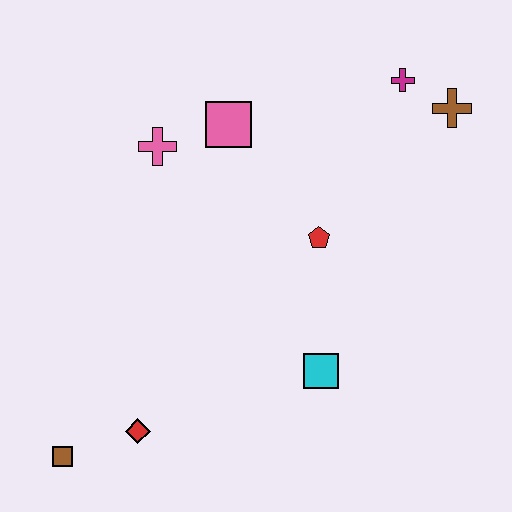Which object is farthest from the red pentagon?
The brown square is farthest from the red pentagon.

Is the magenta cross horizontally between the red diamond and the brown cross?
Yes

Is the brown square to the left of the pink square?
Yes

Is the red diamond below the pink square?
Yes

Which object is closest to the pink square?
The pink cross is closest to the pink square.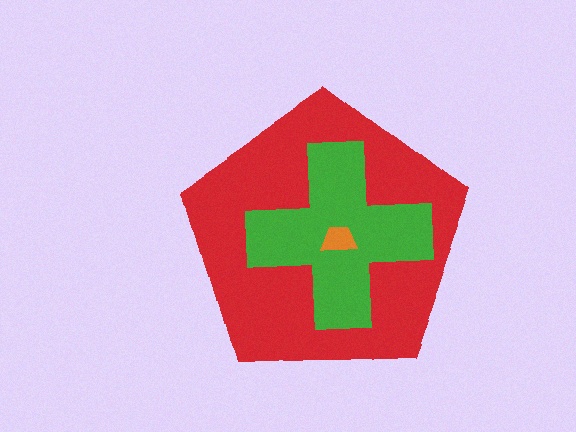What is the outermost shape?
The red pentagon.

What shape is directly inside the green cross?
The orange trapezoid.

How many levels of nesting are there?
3.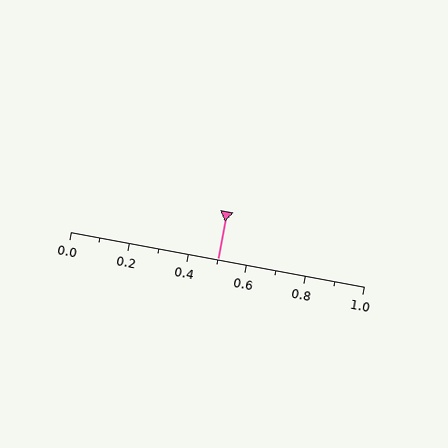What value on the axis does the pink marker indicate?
The marker indicates approximately 0.5.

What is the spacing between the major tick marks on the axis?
The major ticks are spaced 0.2 apart.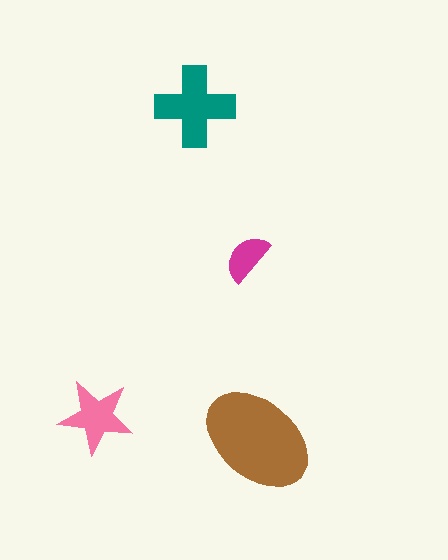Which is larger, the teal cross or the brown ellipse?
The brown ellipse.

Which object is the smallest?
The magenta semicircle.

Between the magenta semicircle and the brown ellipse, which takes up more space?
The brown ellipse.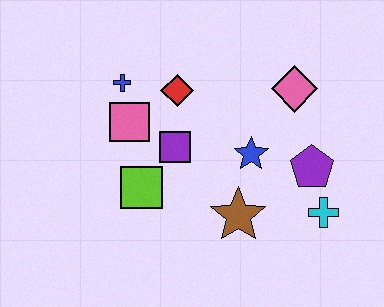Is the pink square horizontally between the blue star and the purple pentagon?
No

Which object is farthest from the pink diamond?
The lime square is farthest from the pink diamond.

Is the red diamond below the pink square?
No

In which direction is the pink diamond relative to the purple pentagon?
The pink diamond is above the purple pentagon.